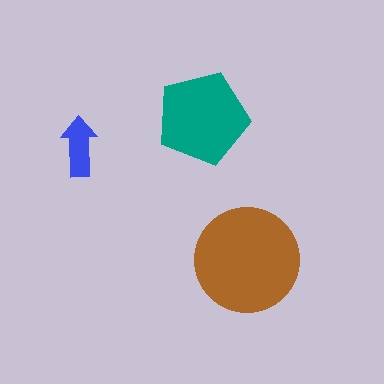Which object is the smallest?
The blue arrow.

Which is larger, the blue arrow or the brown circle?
The brown circle.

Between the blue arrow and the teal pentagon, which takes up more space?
The teal pentagon.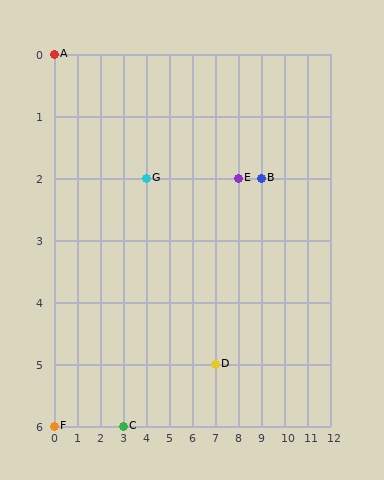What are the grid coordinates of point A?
Point A is at grid coordinates (0, 0).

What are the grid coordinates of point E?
Point E is at grid coordinates (8, 2).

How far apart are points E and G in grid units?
Points E and G are 4 columns apart.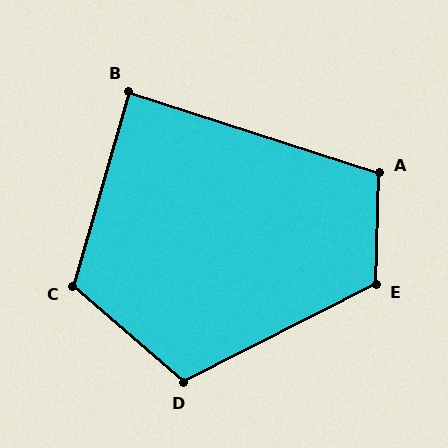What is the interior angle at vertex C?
Approximately 115 degrees (obtuse).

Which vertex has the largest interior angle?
E, at approximately 119 degrees.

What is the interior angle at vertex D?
Approximately 112 degrees (obtuse).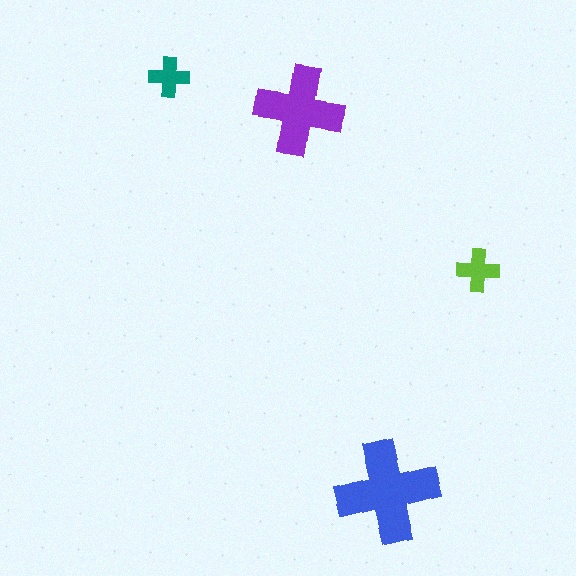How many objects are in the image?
There are 4 objects in the image.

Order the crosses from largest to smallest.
the blue one, the purple one, the lime one, the teal one.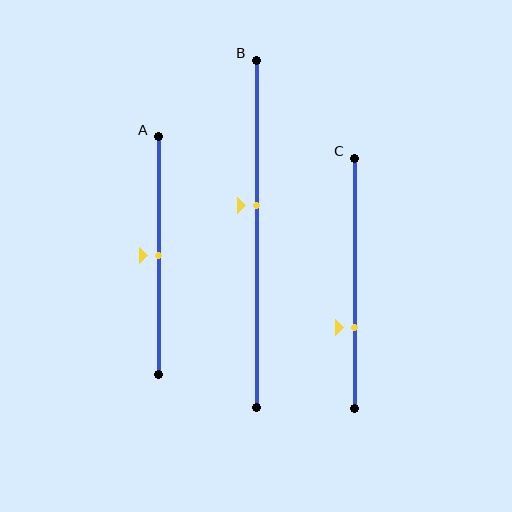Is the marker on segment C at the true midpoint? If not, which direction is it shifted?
No, the marker on segment C is shifted downward by about 18% of the segment length.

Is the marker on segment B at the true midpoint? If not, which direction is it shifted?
No, the marker on segment B is shifted upward by about 8% of the segment length.